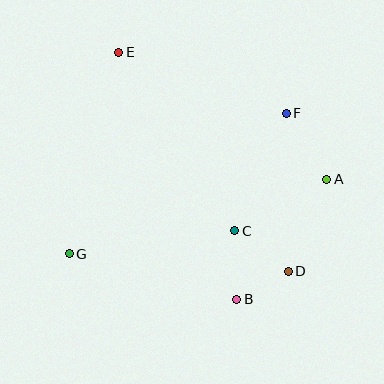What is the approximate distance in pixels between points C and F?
The distance between C and F is approximately 128 pixels.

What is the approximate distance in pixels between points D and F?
The distance between D and F is approximately 158 pixels.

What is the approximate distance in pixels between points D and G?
The distance between D and G is approximately 220 pixels.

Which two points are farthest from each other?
Points D and E are farthest from each other.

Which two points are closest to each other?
Points B and D are closest to each other.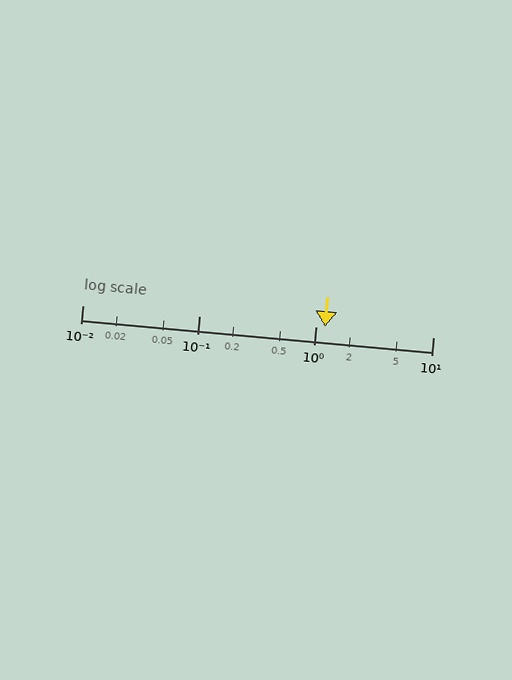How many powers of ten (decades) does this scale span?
The scale spans 3 decades, from 0.01 to 10.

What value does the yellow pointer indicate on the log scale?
The pointer indicates approximately 1.2.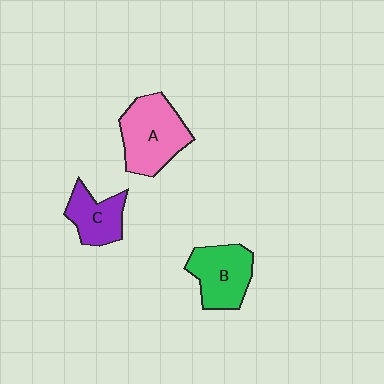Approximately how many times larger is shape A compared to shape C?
Approximately 1.6 times.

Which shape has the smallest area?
Shape C (purple).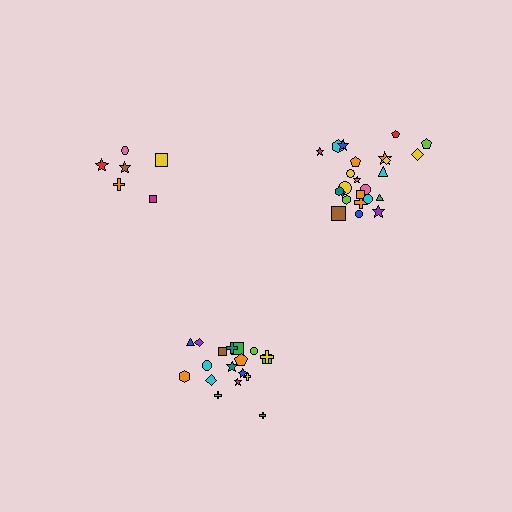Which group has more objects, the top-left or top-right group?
The top-right group.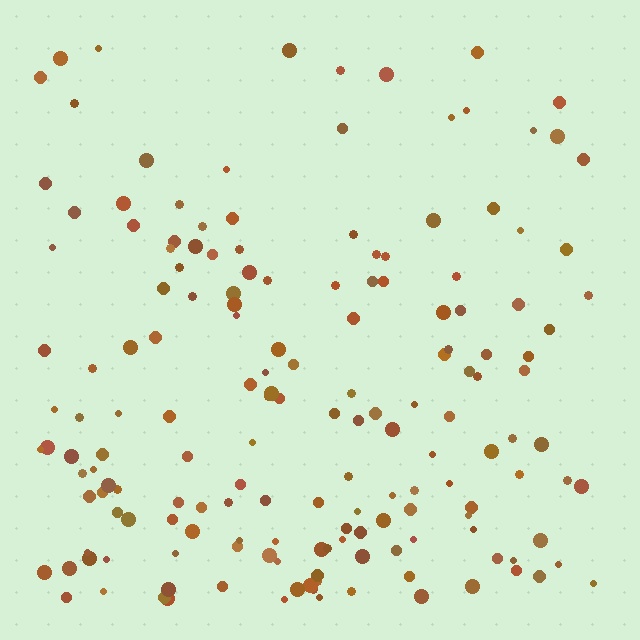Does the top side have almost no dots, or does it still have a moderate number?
Still a moderate number, just noticeably fewer than the bottom.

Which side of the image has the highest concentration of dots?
The bottom.